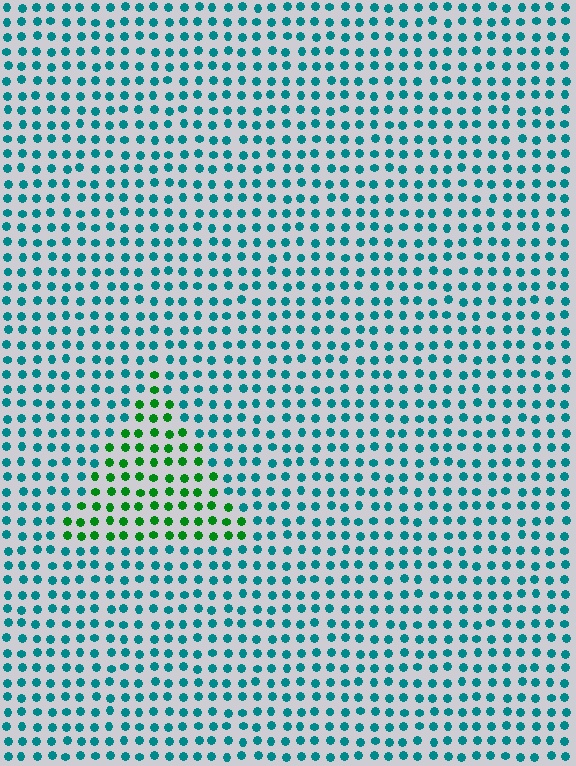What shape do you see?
I see a triangle.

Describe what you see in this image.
The image is filled with small teal elements in a uniform arrangement. A triangle-shaped region is visible where the elements are tinted to a slightly different hue, forming a subtle color boundary.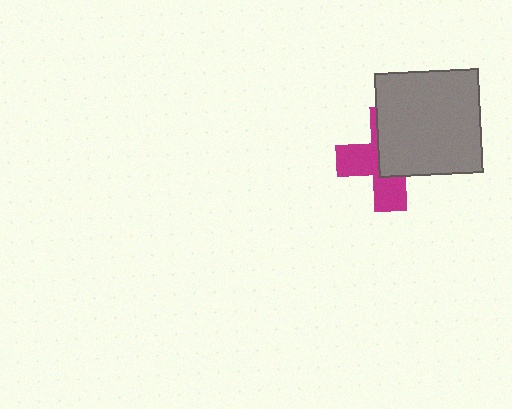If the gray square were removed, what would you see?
You would see the complete magenta cross.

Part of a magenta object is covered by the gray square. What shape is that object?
It is a cross.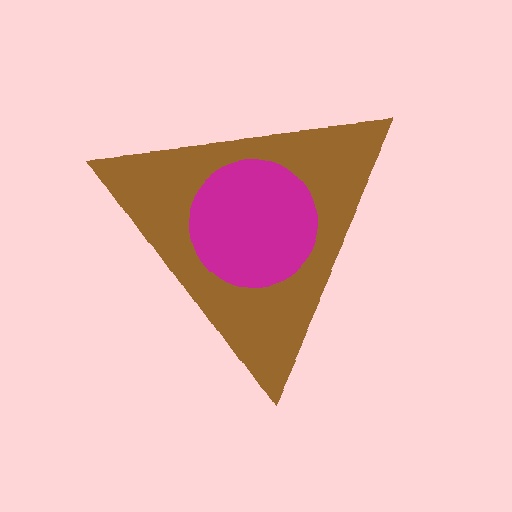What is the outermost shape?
The brown triangle.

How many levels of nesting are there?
2.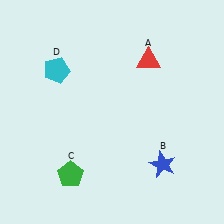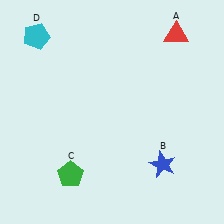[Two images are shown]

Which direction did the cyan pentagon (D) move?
The cyan pentagon (D) moved up.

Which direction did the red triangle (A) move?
The red triangle (A) moved right.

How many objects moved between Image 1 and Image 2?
2 objects moved between the two images.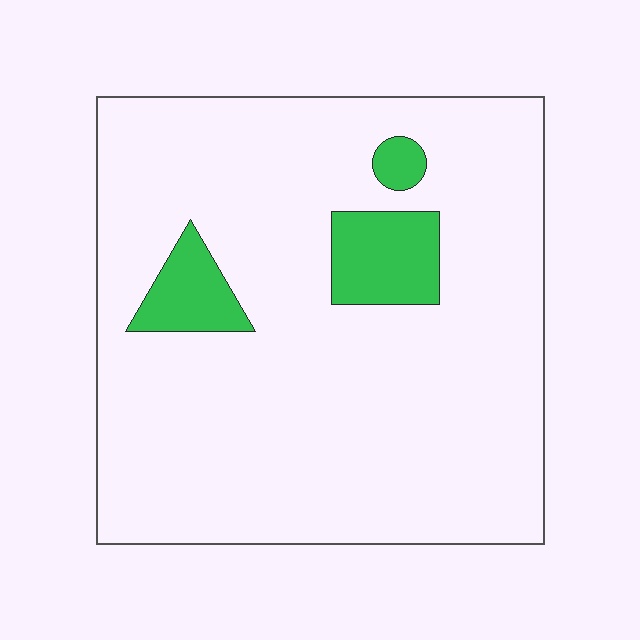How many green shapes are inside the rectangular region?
3.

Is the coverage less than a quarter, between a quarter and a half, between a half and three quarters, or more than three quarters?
Less than a quarter.